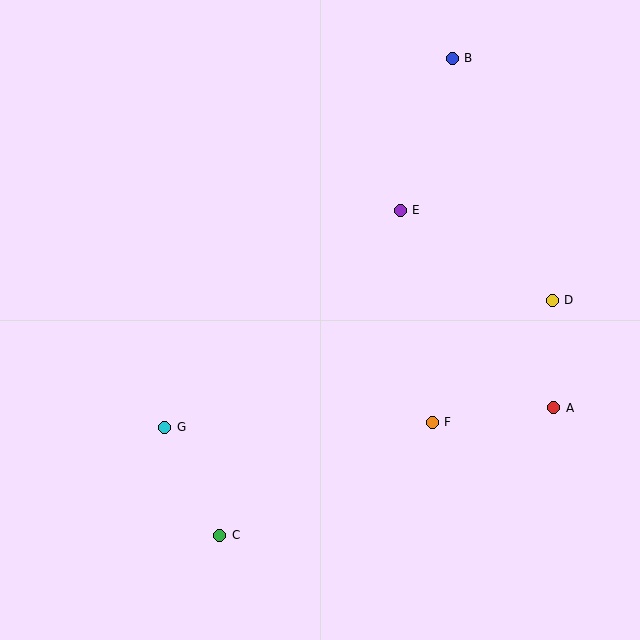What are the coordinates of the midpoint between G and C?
The midpoint between G and C is at (192, 481).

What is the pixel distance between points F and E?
The distance between F and E is 214 pixels.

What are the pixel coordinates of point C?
Point C is at (220, 535).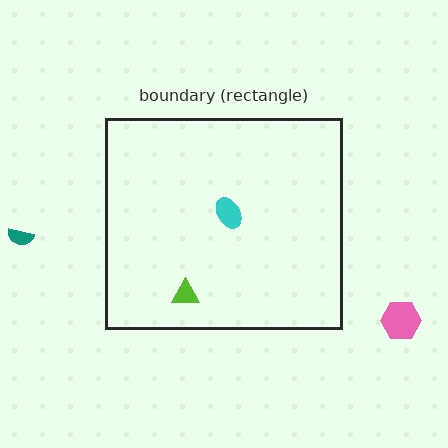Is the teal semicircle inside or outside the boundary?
Outside.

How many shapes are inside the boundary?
2 inside, 2 outside.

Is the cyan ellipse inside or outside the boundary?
Inside.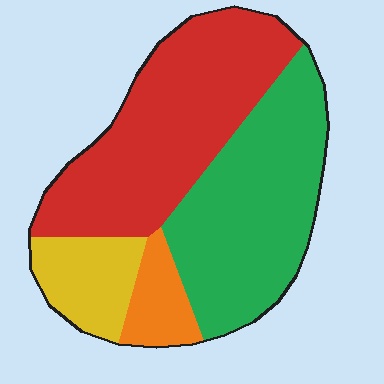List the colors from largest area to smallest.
From largest to smallest: red, green, yellow, orange.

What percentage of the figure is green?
Green covers 38% of the figure.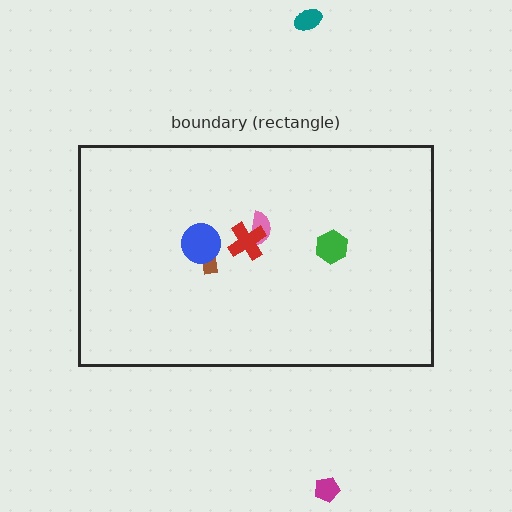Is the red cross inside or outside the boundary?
Inside.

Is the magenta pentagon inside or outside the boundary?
Outside.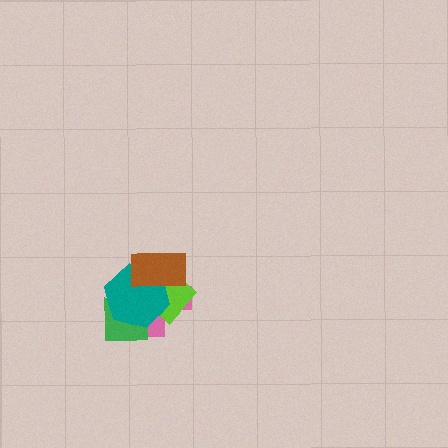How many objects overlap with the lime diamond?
4 objects overlap with the lime diamond.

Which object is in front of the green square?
The teal hexagon is in front of the green square.